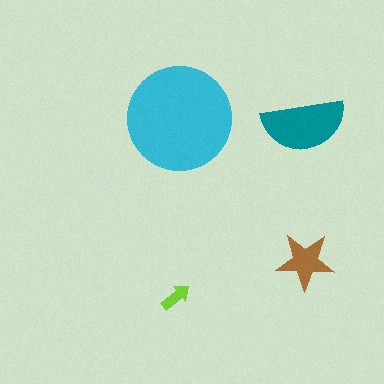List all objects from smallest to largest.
The lime arrow, the brown star, the teal semicircle, the cyan circle.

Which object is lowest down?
The lime arrow is bottommost.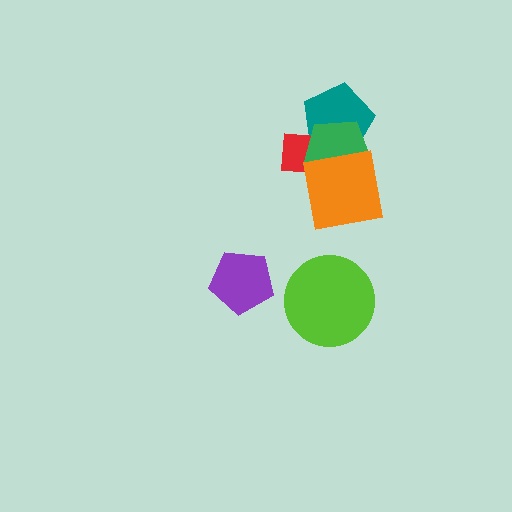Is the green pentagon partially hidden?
Yes, it is partially covered by another shape.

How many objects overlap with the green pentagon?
3 objects overlap with the green pentagon.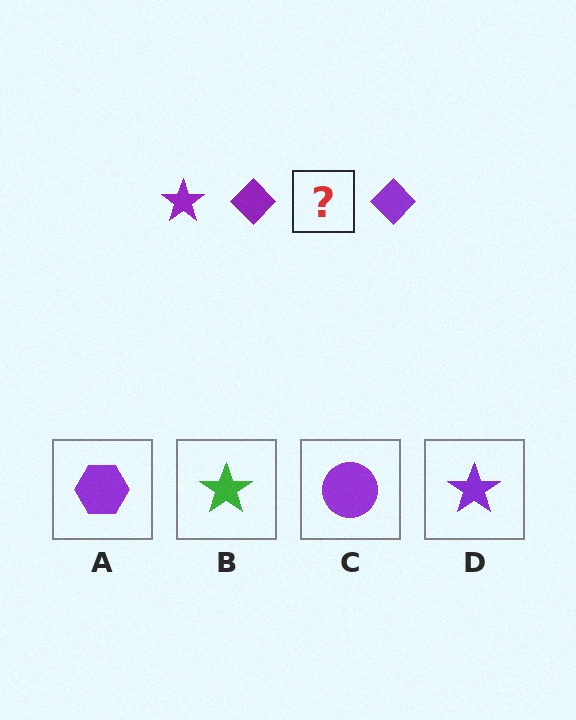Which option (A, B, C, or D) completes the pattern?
D.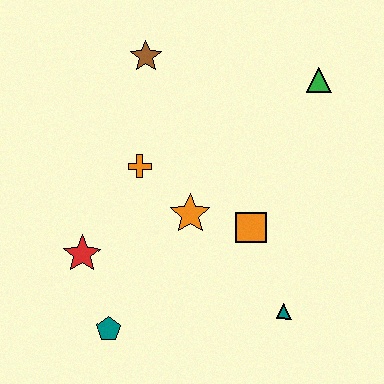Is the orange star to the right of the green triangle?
No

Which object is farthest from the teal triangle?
The brown star is farthest from the teal triangle.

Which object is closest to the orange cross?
The orange star is closest to the orange cross.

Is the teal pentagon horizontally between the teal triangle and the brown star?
No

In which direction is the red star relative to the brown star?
The red star is below the brown star.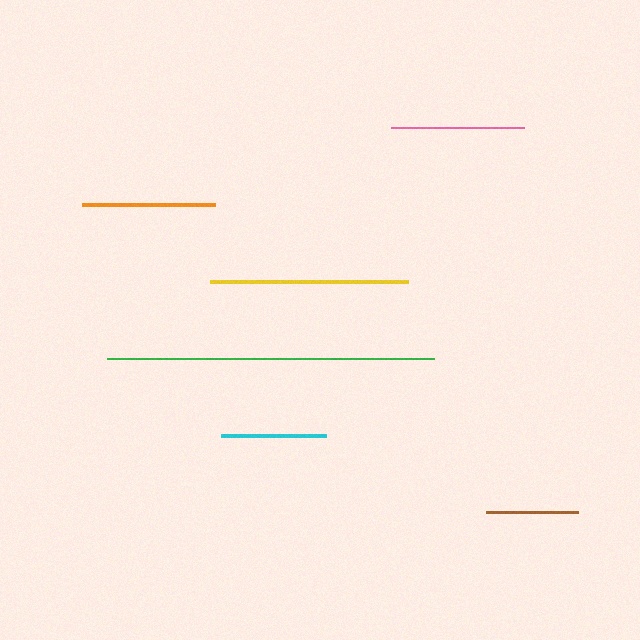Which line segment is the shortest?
The brown line is the shortest at approximately 92 pixels.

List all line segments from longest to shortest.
From longest to shortest: green, yellow, pink, orange, cyan, brown.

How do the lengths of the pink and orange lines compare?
The pink and orange lines are approximately the same length.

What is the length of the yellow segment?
The yellow segment is approximately 198 pixels long.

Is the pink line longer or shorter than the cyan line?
The pink line is longer than the cyan line.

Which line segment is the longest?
The green line is the longest at approximately 327 pixels.